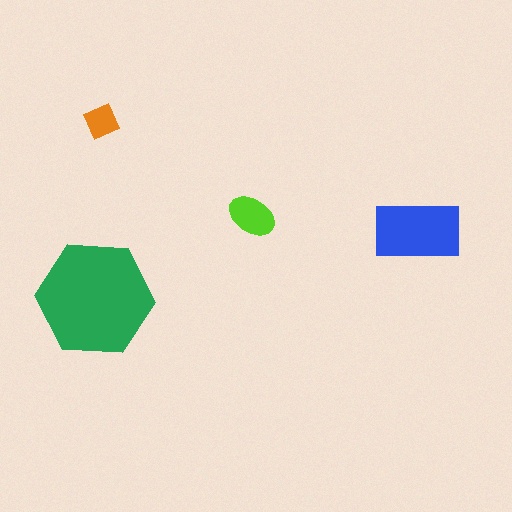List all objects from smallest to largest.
The orange diamond, the lime ellipse, the blue rectangle, the green hexagon.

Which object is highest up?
The orange diamond is topmost.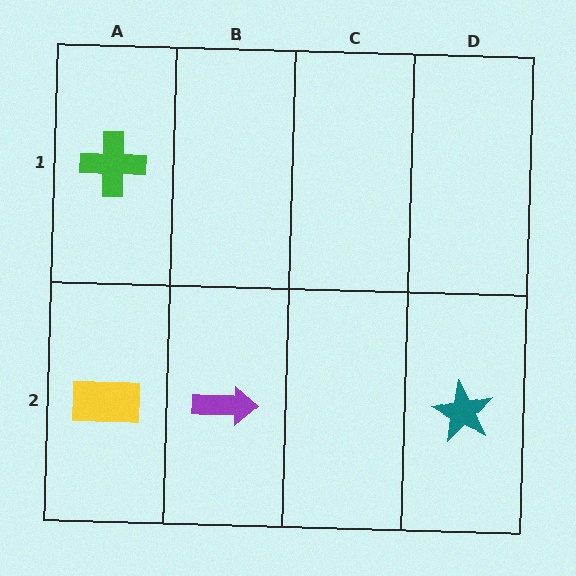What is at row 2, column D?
A teal star.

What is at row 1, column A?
A green cross.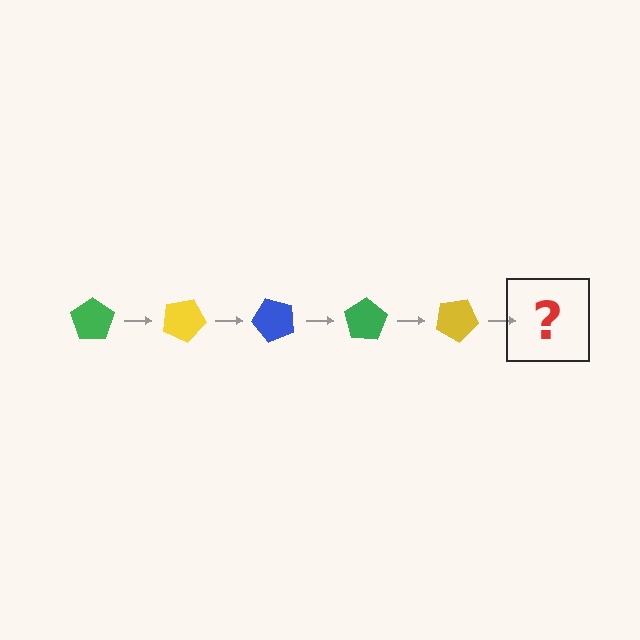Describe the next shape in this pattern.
It should be a blue pentagon, rotated 125 degrees from the start.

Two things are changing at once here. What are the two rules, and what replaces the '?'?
The two rules are that it rotates 25 degrees each step and the color cycles through green, yellow, and blue. The '?' should be a blue pentagon, rotated 125 degrees from the start.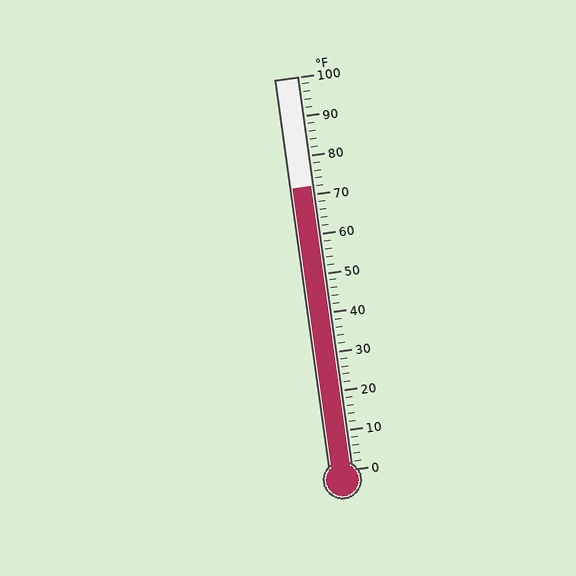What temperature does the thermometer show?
The thermometer shows approximately 72°F.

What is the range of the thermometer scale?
The thermometer scale ranges from 0°F to 100°F.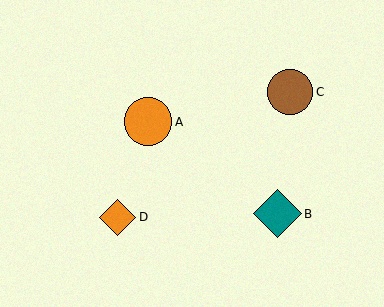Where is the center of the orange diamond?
The center of the orange diamond is at (117, 217).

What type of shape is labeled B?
Shape B is a teal diamond.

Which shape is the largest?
The teal diamond (labeled B) is the largest.